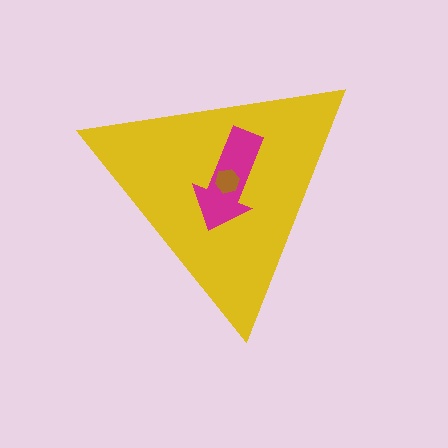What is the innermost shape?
The brown hexagon.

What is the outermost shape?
The yellow triangle.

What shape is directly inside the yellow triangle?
The magenta arrow.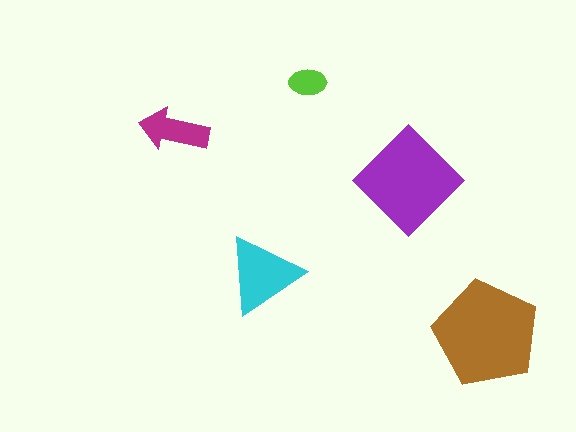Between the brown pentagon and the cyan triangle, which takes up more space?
The brown pentagon.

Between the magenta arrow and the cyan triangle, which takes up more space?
The cyan triangle.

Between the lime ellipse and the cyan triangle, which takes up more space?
The cyan triangle.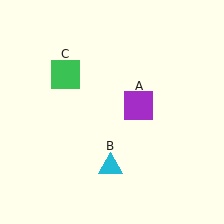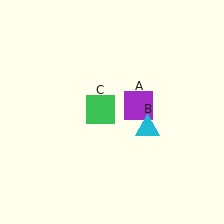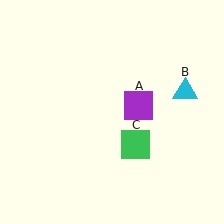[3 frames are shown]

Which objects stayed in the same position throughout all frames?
Purple square (object A) remained stationary.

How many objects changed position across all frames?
2 objects changed position: cyan triangle (object B), green square (object C).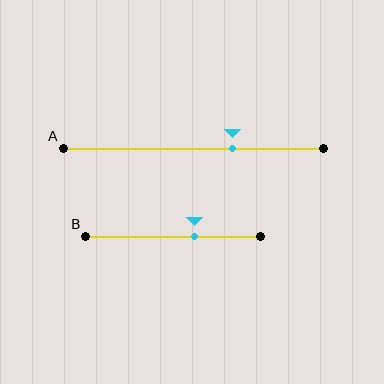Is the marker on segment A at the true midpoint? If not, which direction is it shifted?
No, the marker on segment A is shifted to the right by about 15% of the segment length.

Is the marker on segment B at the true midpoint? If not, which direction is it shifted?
No, the marker on segment B is shifted to the right by about 12% of the segment length.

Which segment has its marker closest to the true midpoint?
Segment B has its marker closest to the true midpoint.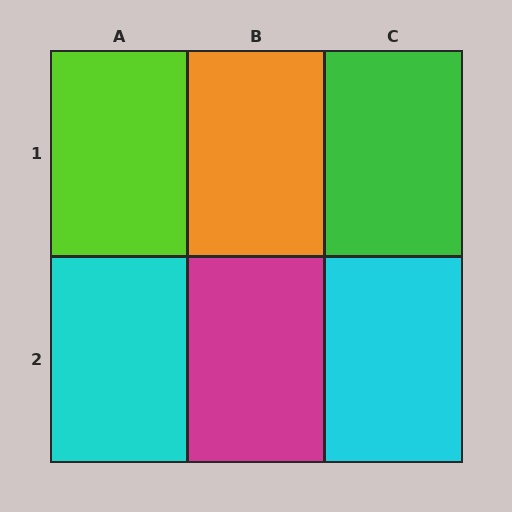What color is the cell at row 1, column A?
Lime.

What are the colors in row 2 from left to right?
Cyan, magenta, cyan.